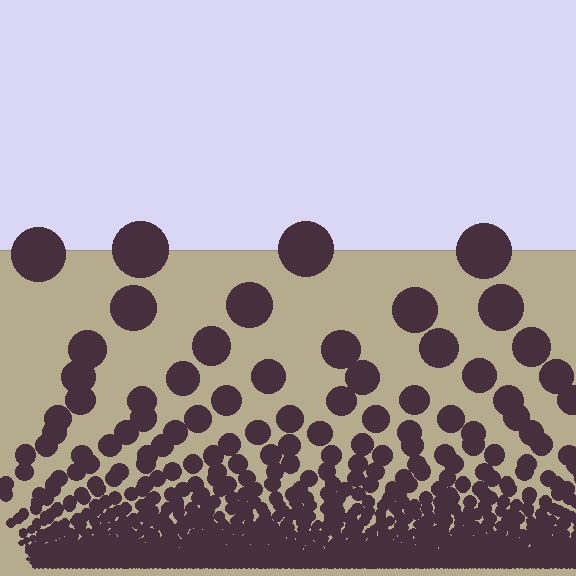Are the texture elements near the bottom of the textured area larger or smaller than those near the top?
Smaller. The gradient is inverted — elements near the bottom are smaller and denser.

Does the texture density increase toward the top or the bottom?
Density increases toward the bottom.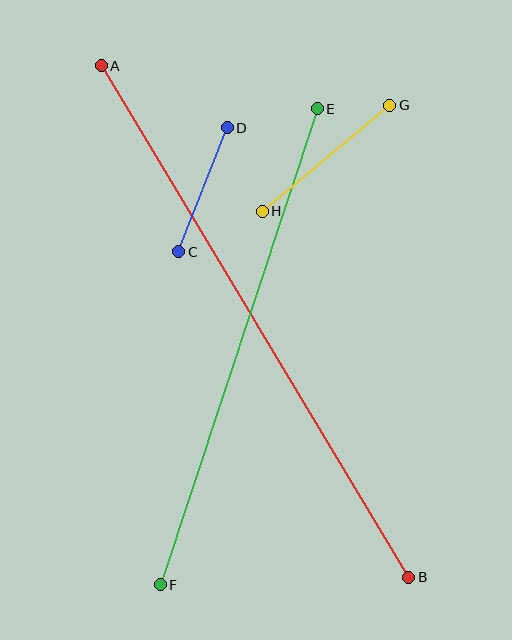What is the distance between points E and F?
The distance is approximately 501 pixels.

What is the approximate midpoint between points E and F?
The midpoint is at approximately (239, 347) pixels.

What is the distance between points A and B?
The distance is approximately 597 pixels.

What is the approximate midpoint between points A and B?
The midpoint is at approximately (255, 321) pixels.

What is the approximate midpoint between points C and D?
The midpoint is at approximately (203, 190) pixels.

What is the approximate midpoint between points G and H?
The midpoint is at approximately (326, 158) pixels.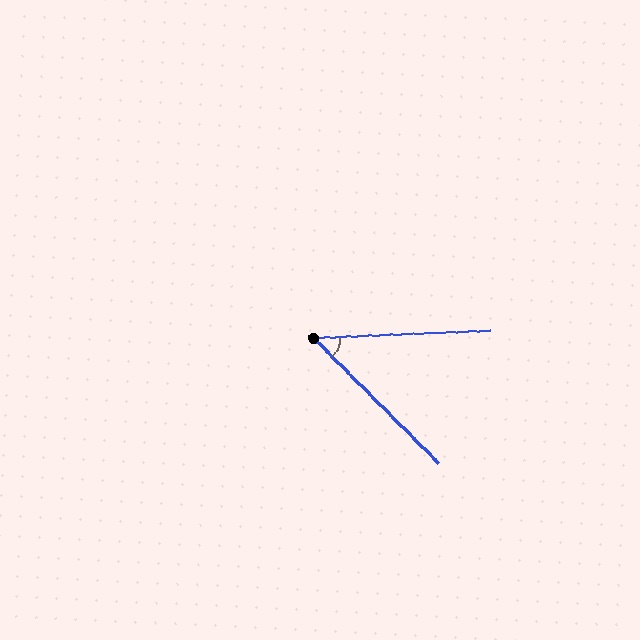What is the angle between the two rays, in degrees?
Approximately 47 degrees.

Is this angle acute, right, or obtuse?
It is acute.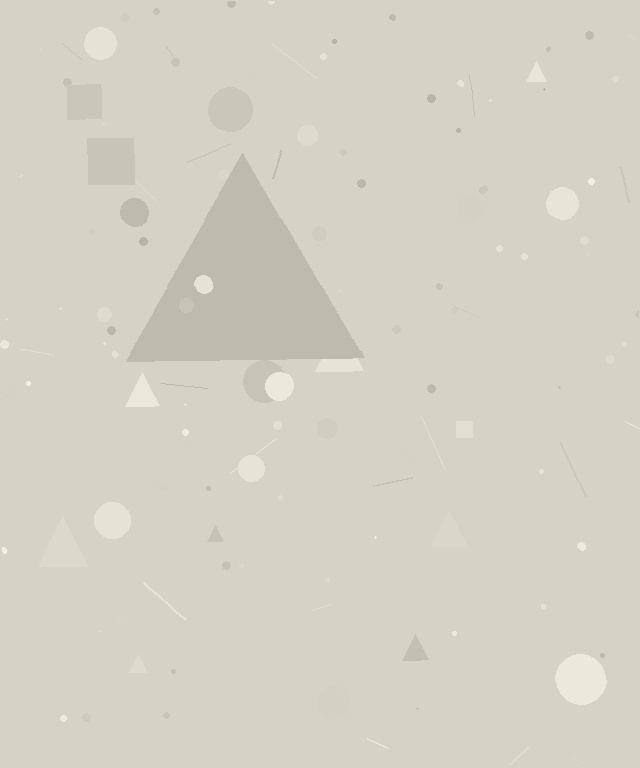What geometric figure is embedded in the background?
A triangle is embedded in the background.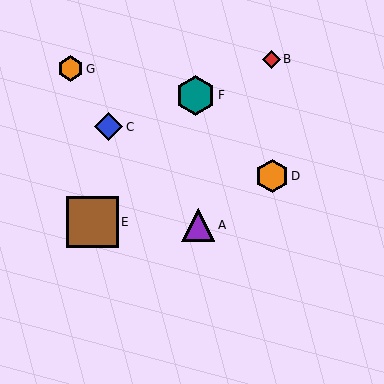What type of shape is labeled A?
Shape A is a purple triangle.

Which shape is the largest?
The brown square (labeled E) is the largest.